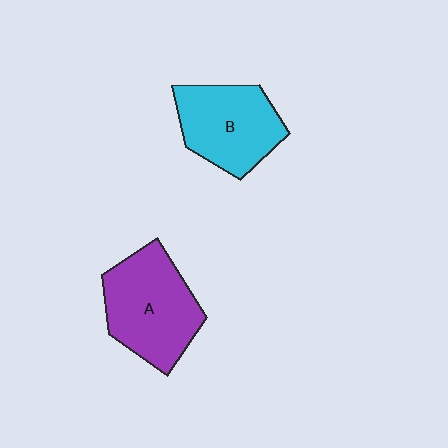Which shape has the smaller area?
Shape B (cyan).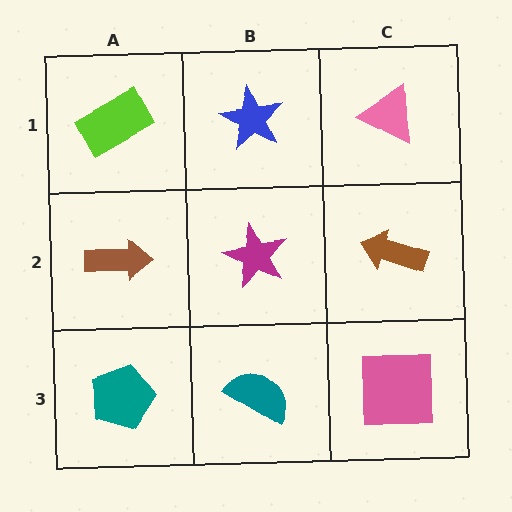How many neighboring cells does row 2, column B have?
4.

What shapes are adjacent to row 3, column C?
A brown arrow (row 2, column C), a teal semicircle (row 3, column B).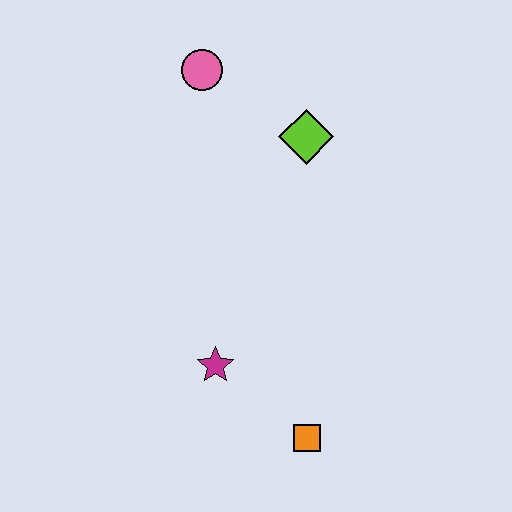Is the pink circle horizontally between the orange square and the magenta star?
No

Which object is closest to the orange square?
The magenta star is closest to the orange square.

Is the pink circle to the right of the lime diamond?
No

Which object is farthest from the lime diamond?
The orange square is farthest from the lime diamond.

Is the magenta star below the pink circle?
Yes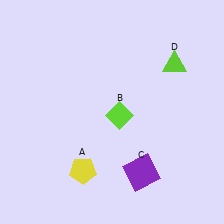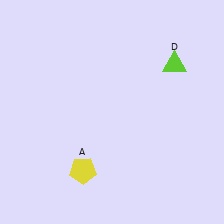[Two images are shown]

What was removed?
The purple square (C), the lime diamond (B) were removed in Image 2.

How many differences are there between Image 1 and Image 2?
There are 2 differences between the two images.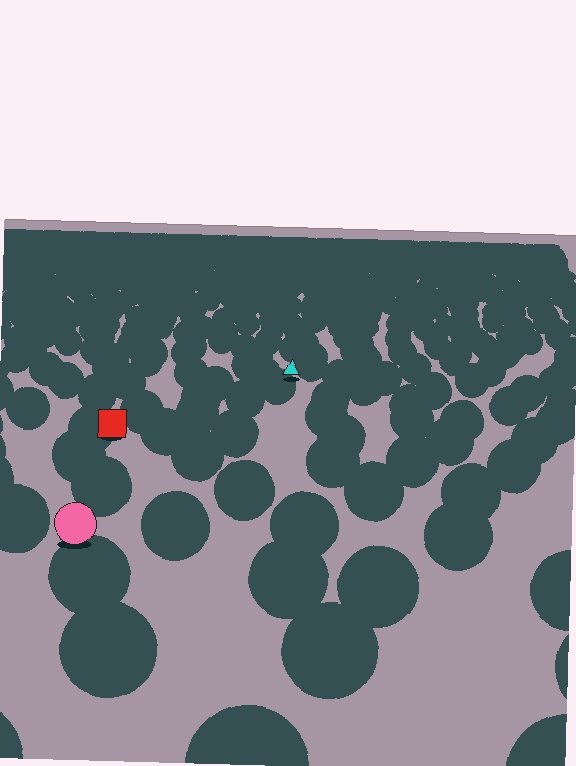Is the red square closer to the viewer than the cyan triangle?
Yes. The red square is closer — you can tell from the texture gradient: the ground texture is coarser near it.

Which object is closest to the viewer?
The pink circle is closest. The texture marks near it are larger and more spread out.